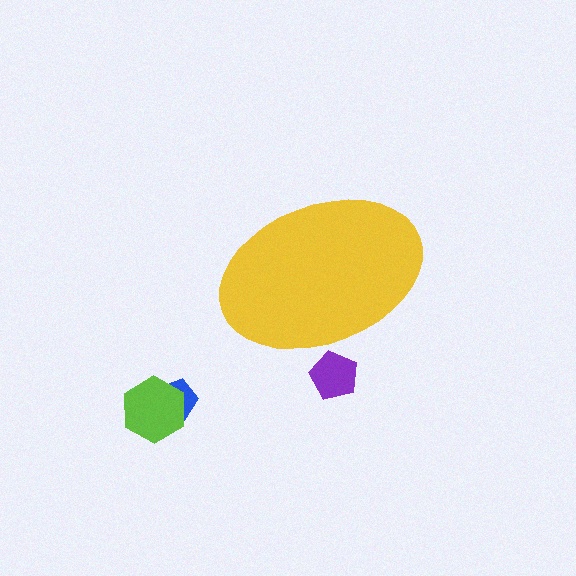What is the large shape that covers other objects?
A yellow ellipse.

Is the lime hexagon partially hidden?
No, the lime hexagon is fully visible.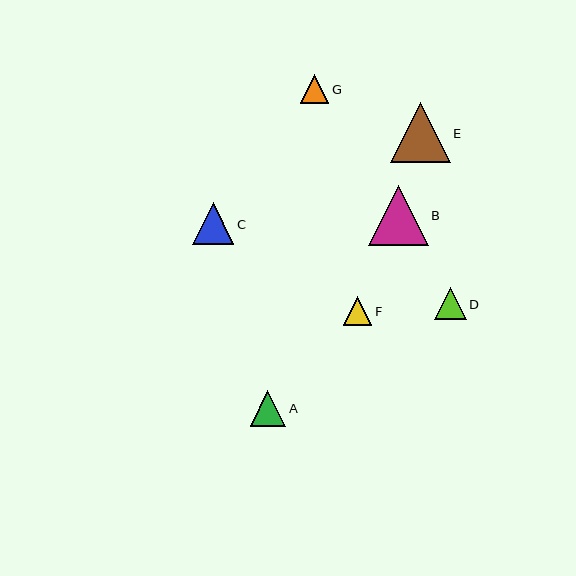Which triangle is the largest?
Triangle B is the largest with a size of approximately 59 pixels.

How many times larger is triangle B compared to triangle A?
Triangle B is approximately 1.7 times the size of triangle A.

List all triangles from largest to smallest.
From largest to smallest: B, E, C, A, D, F, G.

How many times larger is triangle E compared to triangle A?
Triangle E is approximately 1.7 times the size of triangle A.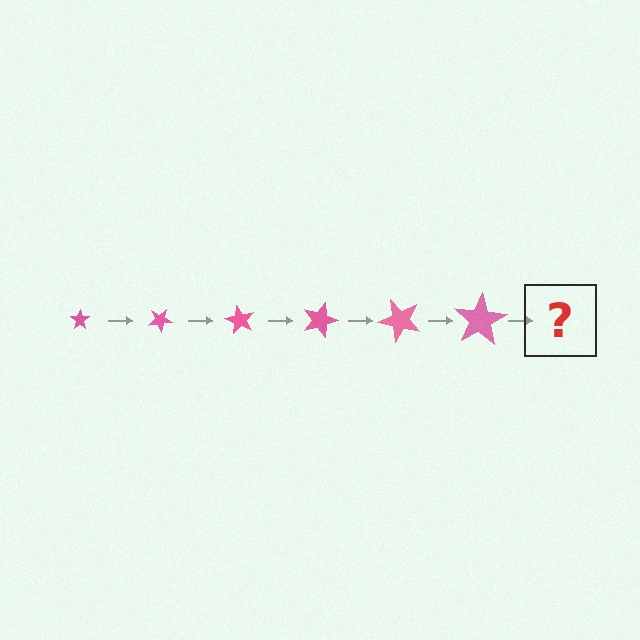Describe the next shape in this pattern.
It should be a star, larger than the previous one and rotated 180 degrees from the start.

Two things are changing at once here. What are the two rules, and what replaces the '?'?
The two rules are that the star grows larger each step and it rotates 30 degrees each step. The '?' should be a star, larger than the previous one and rotated 180 degrees from the start.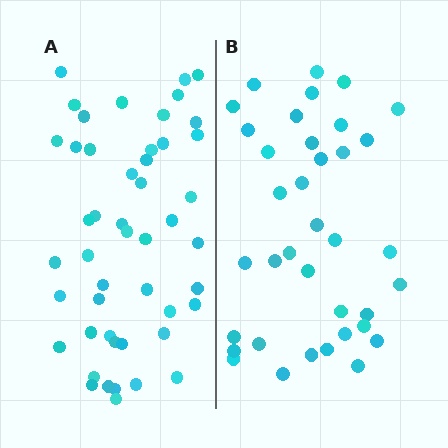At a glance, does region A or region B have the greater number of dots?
Region A (the left region) has more dots.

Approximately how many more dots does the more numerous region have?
Region A has roughly 12 or so more dots than region B.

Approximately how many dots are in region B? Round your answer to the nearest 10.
About 40 dots. (The exact count is 37, which rounds to 40.)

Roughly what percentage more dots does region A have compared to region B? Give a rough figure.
About 30% more.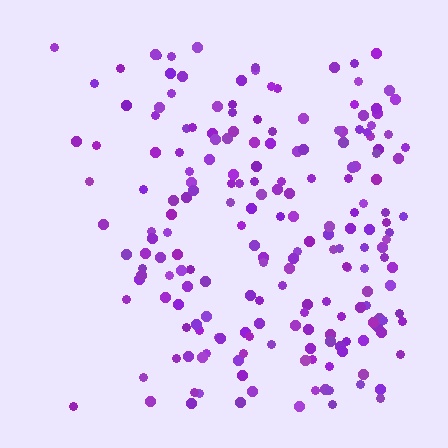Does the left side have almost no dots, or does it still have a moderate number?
Still a moderate number, just noticeably fewer than the right.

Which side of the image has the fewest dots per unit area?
The left.